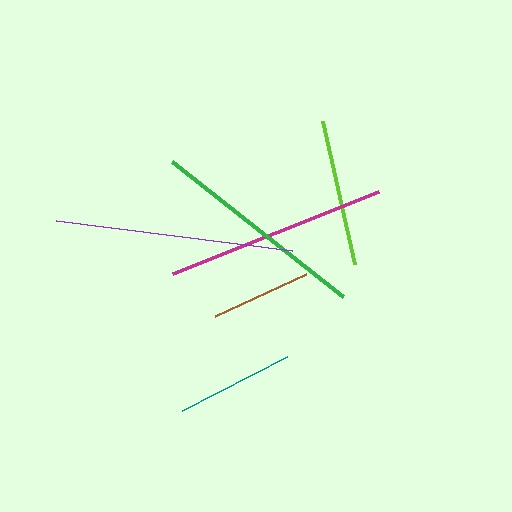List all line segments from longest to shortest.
From longest to shortest: purple, magenta, green, lime, teal, brown.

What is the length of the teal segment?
The teal segment is approximately 119 pixels long.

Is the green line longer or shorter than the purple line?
The purple line is longer than the green line.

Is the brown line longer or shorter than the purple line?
The purple line is longer than the brown line.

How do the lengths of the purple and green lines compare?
The purple and green lines are approximately the same length.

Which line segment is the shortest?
The brown line is the shortest at approximately 99 pixels.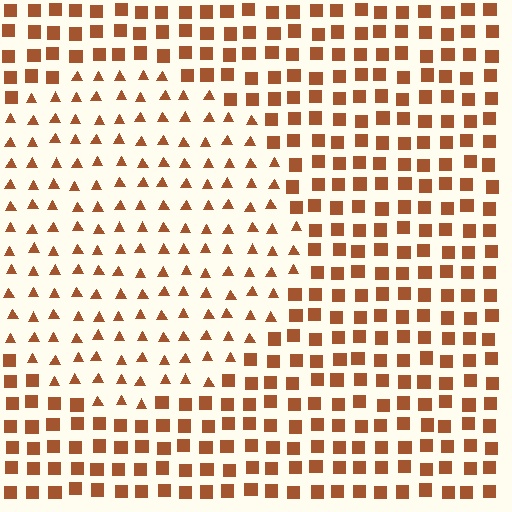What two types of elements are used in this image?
The image uses triangles inside the circle region and squares outside it.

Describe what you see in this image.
The image is filled with small brown elements arranged in a uniform grid. A circle-shaped region contains triangles, while the surrounding area contains squares. The boundary is defined purely by the change in element shape.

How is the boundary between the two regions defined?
The boundary is defined by a change in element shape: triangles inside vs. squares outside. All elements share the same color and spacing.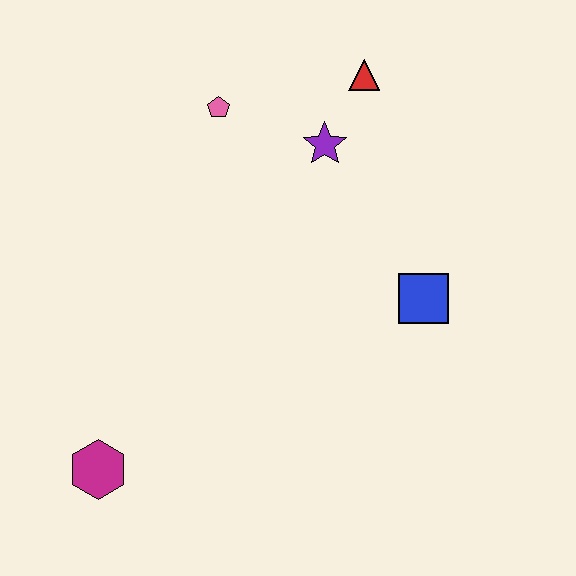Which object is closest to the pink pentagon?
The purple star is closest to the pink pentagon.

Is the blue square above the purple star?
No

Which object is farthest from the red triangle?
The magenta hexagon is farthest from the red triangle.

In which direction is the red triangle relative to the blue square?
The red triangle is above the blue square.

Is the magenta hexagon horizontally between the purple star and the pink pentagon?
No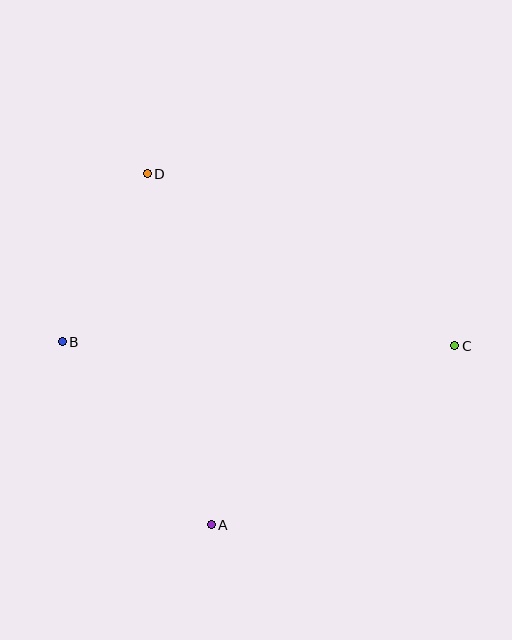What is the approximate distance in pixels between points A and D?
The distance between A and D is approximately 357 pixels.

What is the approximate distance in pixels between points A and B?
The distance between A and B is approximately 236 pixels.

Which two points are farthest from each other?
Points B and C are farthest from each other.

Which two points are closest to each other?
Points B and D are closest to each other.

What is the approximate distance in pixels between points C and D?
The distance between C and D is approximately 352 pixels.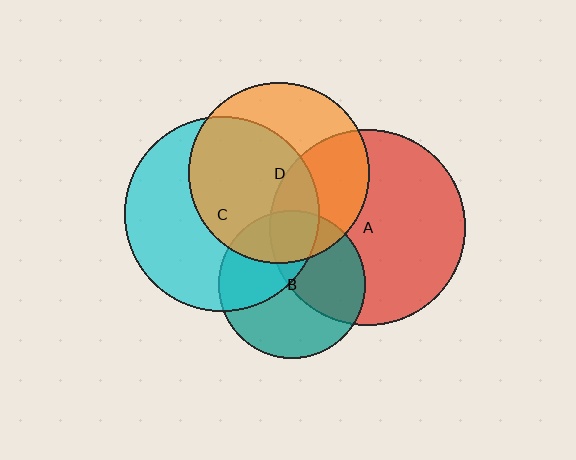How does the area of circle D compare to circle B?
Approximately 1.5 times.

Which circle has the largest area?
Circle A (red).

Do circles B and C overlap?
Yes.